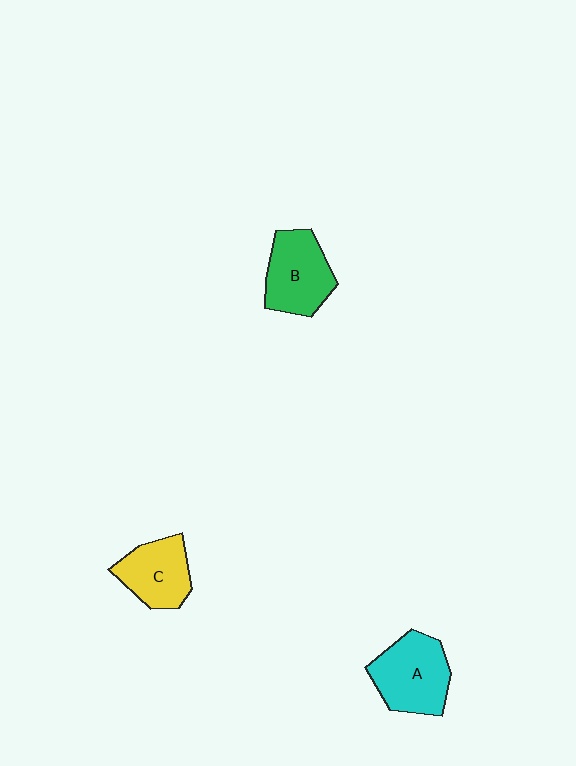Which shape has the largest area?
Shape A (cyan).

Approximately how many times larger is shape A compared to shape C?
Approximately 1.3 times.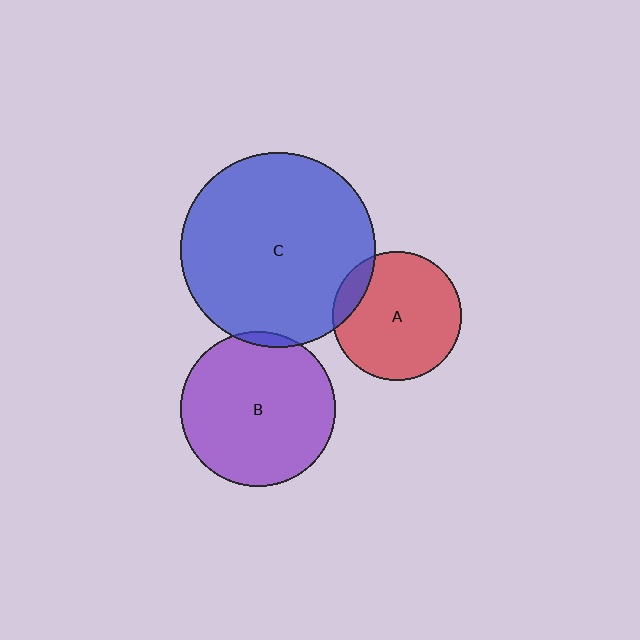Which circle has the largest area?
Circle C (blue).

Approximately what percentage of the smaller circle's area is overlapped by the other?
Approximately 10%.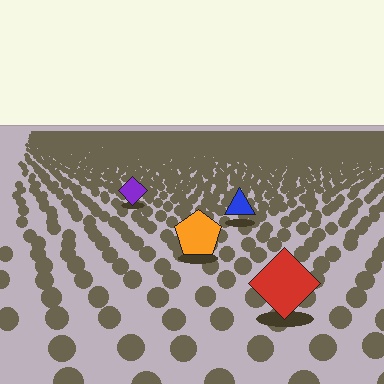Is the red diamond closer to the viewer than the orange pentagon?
Yes. The red diamond is closer — you can tell from the texture gradient: the ground texture is coarser near it.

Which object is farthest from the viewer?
The purple diamond is farthest from the viewer. It appears smaller and the ground texture around it is denser.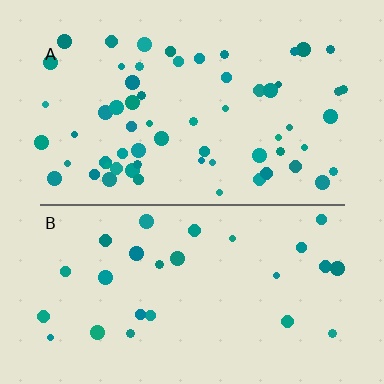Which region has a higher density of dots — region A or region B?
A (the top).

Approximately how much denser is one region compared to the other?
Approximately 2.3× — region A over region B.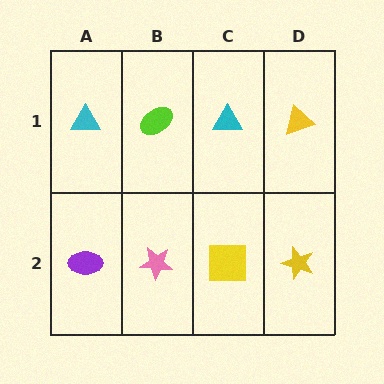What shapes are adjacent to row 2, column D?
A yellow triangle (row 1, column D), a yellow square (row 2, column C).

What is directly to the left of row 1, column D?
A cyan triangle.